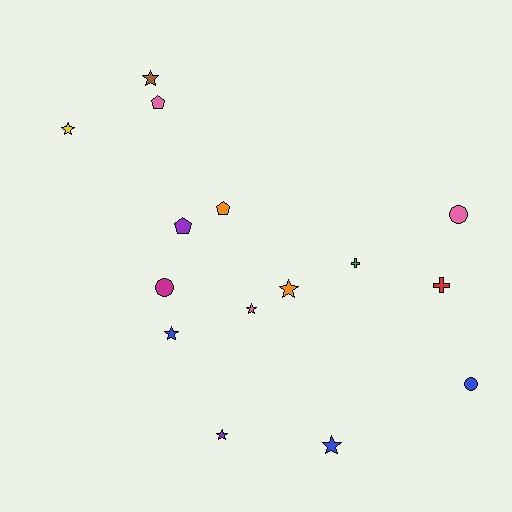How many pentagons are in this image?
There are 3 pentagons.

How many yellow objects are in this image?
There is 1 yellow object.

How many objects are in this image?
There are 15 objects.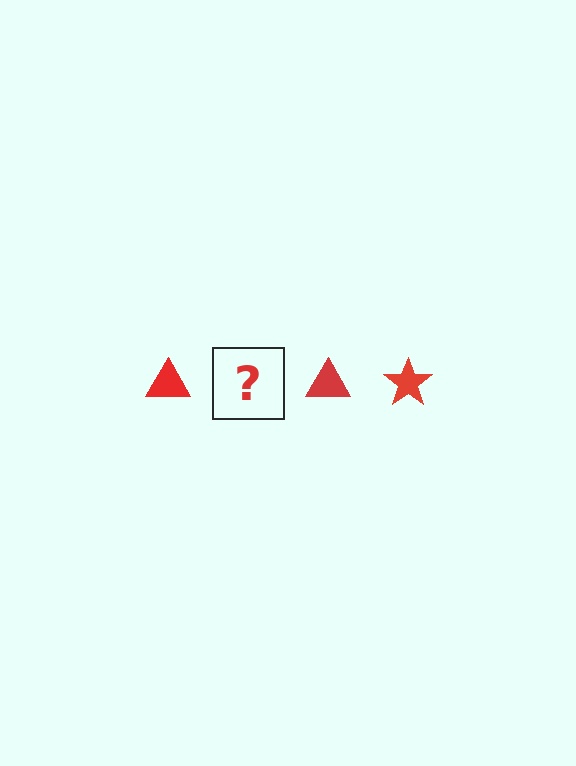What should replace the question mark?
The question mark should be replaced with a red star.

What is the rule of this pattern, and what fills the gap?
The rule is that the pattern cycles through triangle, star shapes in red. The gap should be filled with a red star.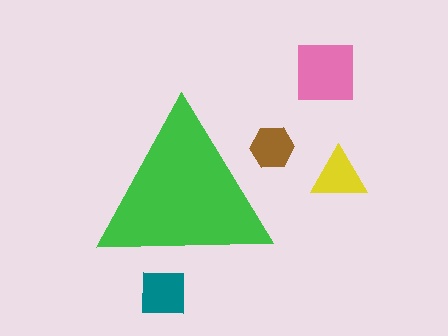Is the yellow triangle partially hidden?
No, the yellow triangle is fully visible.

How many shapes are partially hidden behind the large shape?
2 shapes are partially hidden.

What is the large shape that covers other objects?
A green triangle.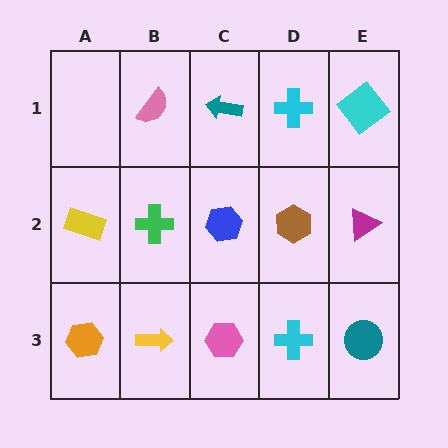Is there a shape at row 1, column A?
No, that cell is empty.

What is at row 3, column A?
An orange hexagon.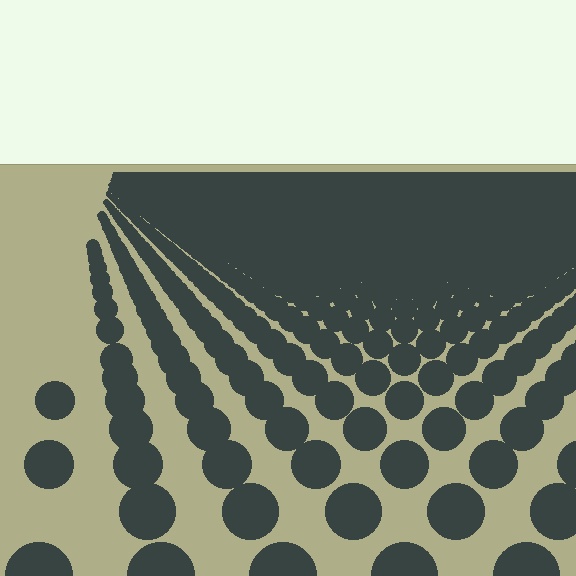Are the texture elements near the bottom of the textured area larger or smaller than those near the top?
Larger. Near the bottom, elements are closer to the viewer and appear at a bigger on-screen size.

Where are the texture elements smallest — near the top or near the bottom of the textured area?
Near the top.